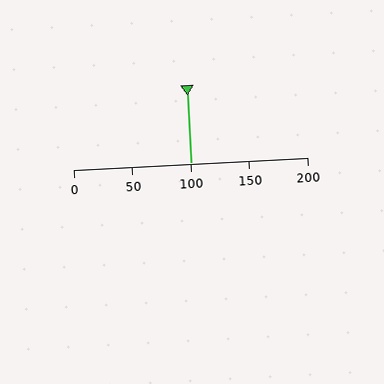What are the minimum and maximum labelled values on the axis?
The axis runs from 0 to 200.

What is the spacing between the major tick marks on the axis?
The major ticks are spaced 50 apart.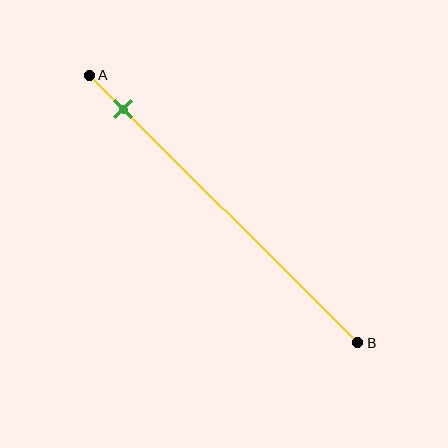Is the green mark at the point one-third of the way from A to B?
No, the mark is at about 15% from A, not at the 33% one-third point.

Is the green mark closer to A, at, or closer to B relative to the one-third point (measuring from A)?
The green mark is closer to point A than the one-third point of segment AB.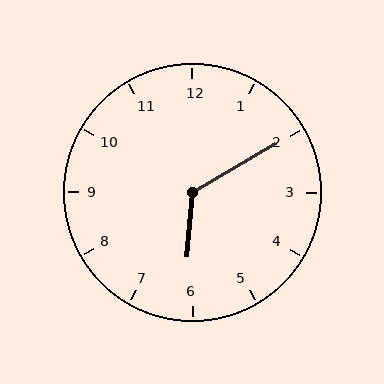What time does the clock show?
6:10.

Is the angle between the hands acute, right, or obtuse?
It is obtuse.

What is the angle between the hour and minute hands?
Approximately 125 degrees.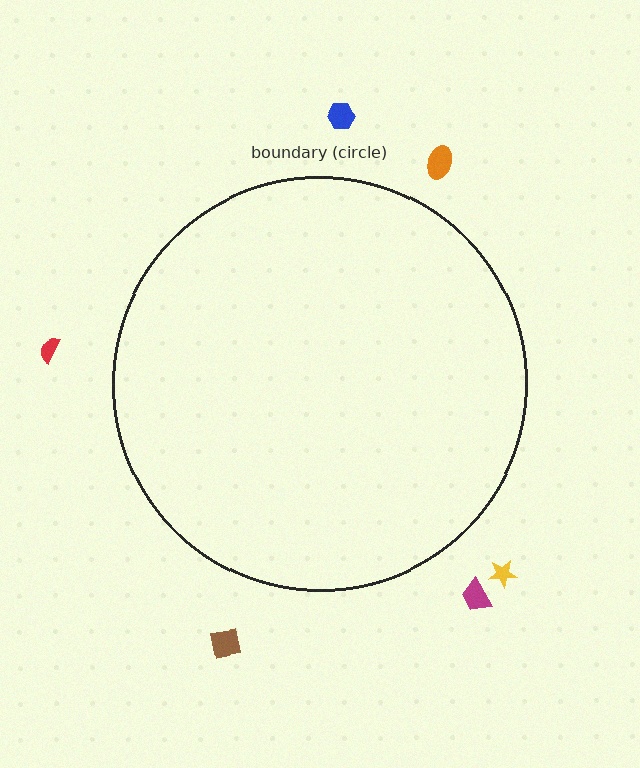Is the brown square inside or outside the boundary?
Outside.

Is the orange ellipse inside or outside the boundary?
Outside.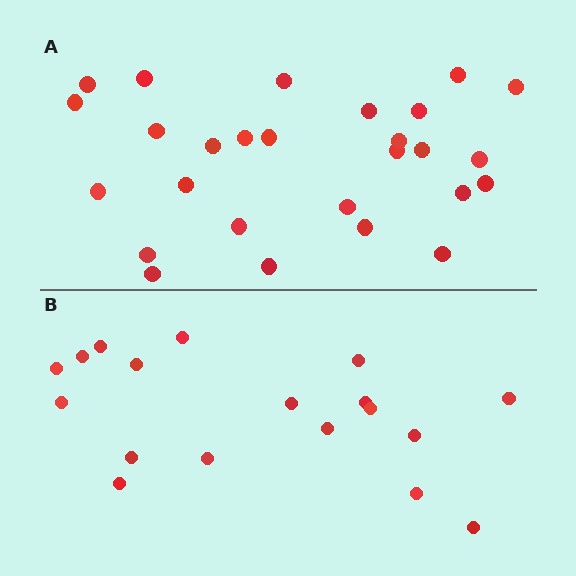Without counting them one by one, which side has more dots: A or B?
Region A (the top region) has more dots.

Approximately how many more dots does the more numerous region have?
Region A has roughly 8 or so more dots than region B.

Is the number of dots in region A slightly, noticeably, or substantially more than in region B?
Region A has substantially more. The ratio is roughly 1.5 to 1.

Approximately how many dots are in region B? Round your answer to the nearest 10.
About 20 dots. (The exact count is 18, which rounds to 20.)